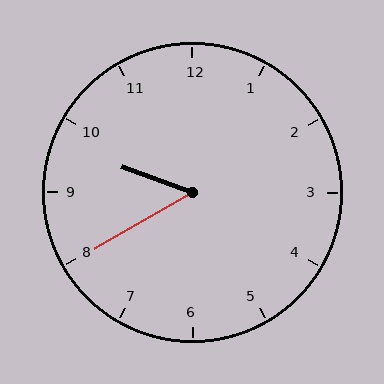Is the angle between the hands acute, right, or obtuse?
It is acute.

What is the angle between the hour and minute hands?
Approximately 50 degrees.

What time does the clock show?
9:40.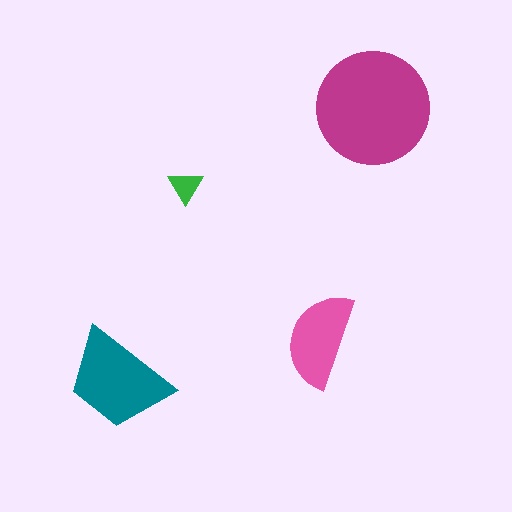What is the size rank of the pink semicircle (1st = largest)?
3rd.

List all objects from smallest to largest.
The green triangle, the pink semicircle, the teal trapezoid, the magenta circle.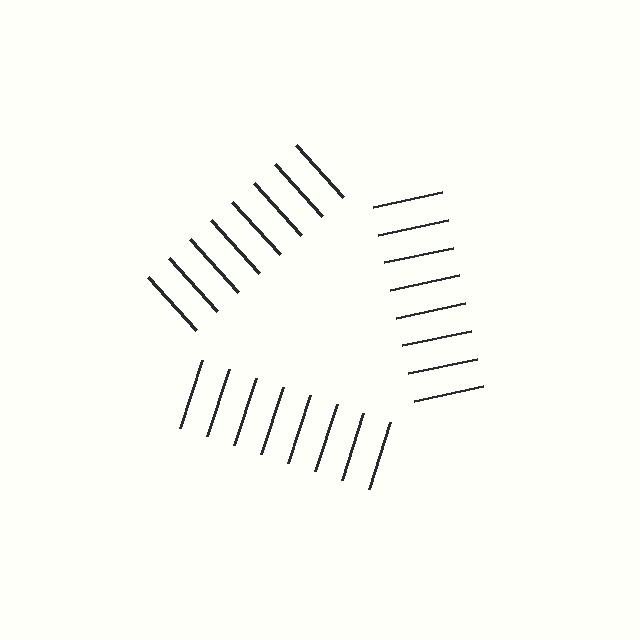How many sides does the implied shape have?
3 sides — the line-ends trace a triangle.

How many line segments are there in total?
24 — 8 along each of the 3 edges.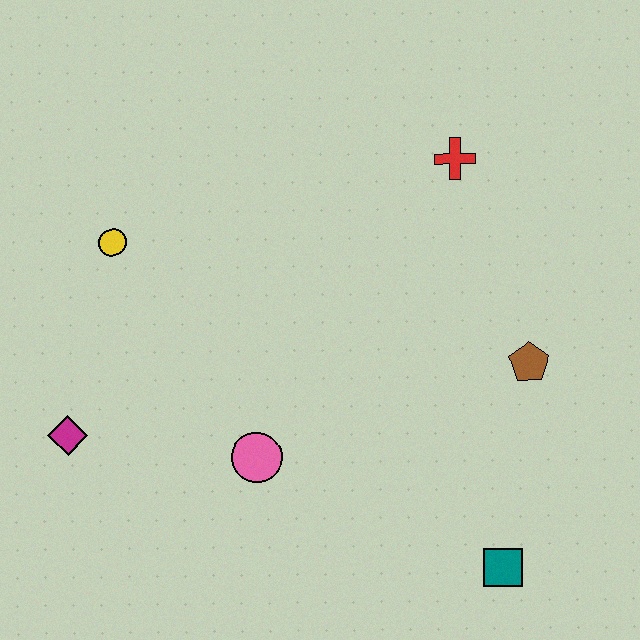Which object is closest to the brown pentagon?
The teal square is closest to the brown pentagon.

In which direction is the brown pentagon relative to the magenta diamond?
The brown pentagon is to the right of the magenta diamond.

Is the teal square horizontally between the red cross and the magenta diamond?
No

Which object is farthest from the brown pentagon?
The magenta diamond is farthest from the brown pentagon.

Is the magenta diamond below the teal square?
No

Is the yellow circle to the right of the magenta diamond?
Yes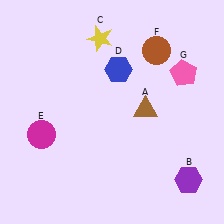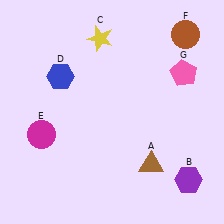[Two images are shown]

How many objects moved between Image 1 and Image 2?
3 objects moved between the two images.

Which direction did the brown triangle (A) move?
The brown triangle (A) moved down.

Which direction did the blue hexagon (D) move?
The blue hexagon (D) moved left.